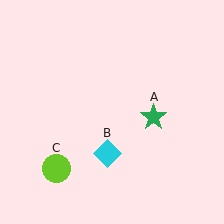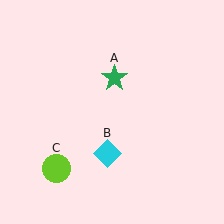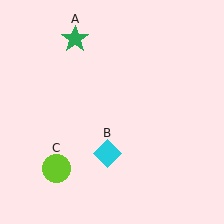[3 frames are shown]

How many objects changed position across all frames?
1 object changed position: green star (object A).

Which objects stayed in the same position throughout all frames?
Cyan diamond (object B) and lime circle (object C) remained stationary.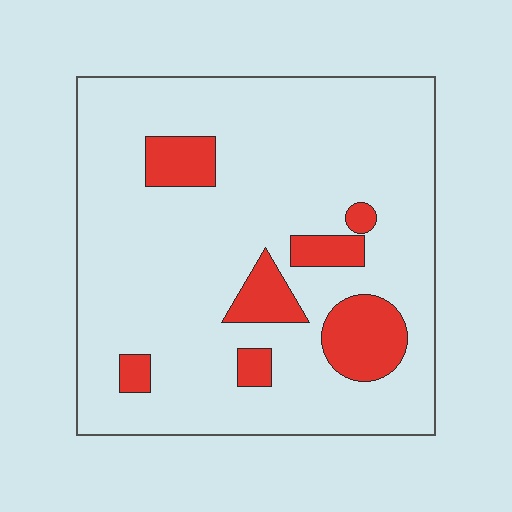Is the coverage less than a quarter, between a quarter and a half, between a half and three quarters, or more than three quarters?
Less than a quarter.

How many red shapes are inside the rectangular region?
7.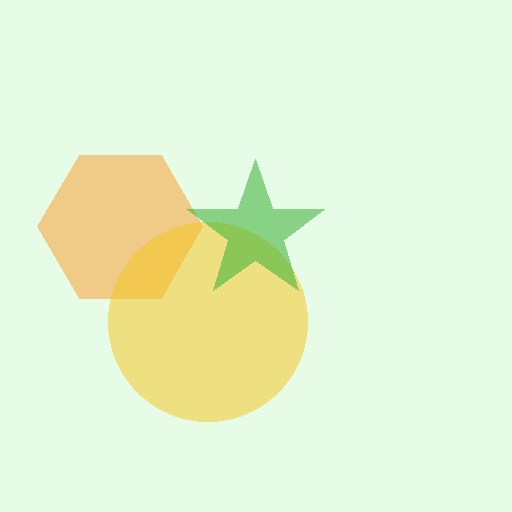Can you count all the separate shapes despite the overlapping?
Yes, there are 3 separate shapes.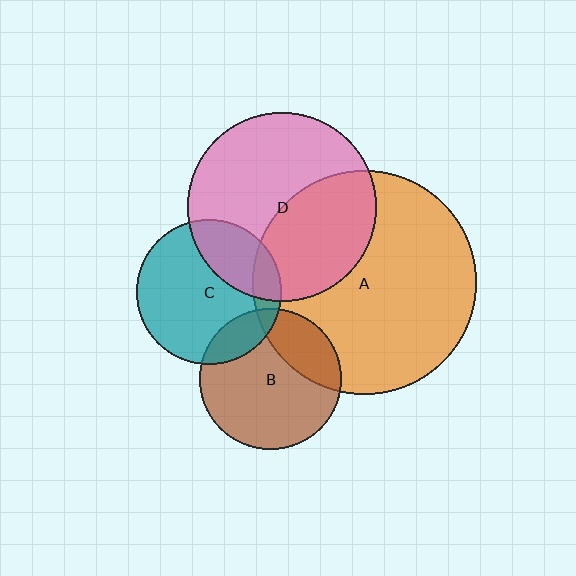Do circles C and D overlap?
Yes.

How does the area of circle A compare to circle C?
Approximately 2.4 times.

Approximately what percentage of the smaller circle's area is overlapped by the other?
Approximately 30%.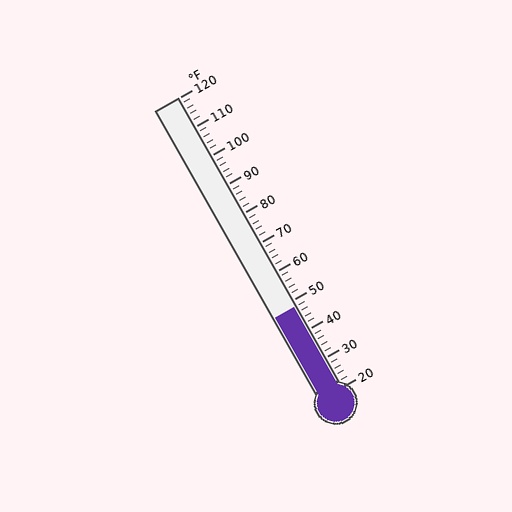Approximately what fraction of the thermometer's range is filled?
The thermometer is filled to approximately 30% of its range.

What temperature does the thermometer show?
The thermometer shows approximately 48°F.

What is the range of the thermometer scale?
The thermometer scale ranges from 20°F to 120°F.